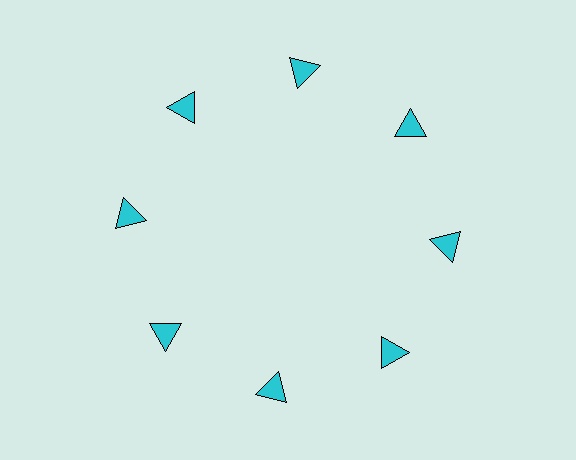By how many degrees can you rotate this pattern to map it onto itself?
The pattern maps onto itself every 45 degrees of rotation.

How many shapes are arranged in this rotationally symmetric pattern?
There are 8 shapes, arranged in 8 groups of 1.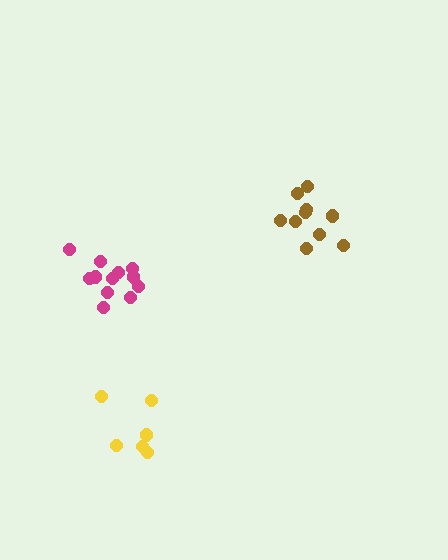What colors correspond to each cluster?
The clusters are colored: yellow, brown, magenta.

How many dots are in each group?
Group 1: 6 dots, Group 2: 10 dots, Group 3: 12 dots (28 total).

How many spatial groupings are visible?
There are 3 spatial groupings.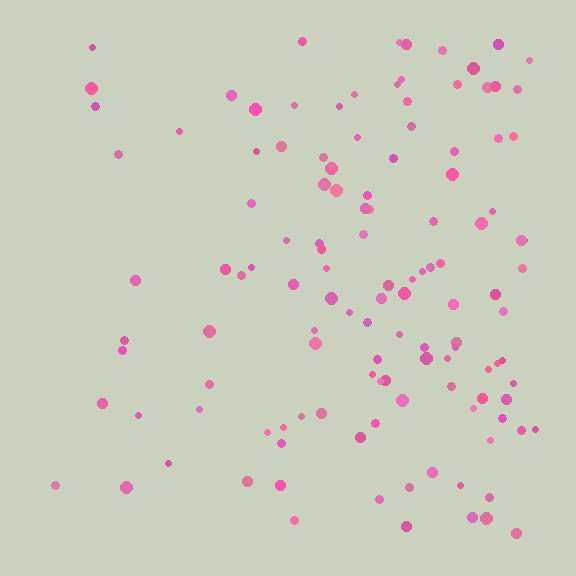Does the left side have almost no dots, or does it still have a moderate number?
Still a moderate number, just noticeably fewer than the right.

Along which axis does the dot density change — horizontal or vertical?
Horizontal.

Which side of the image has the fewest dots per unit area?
The left.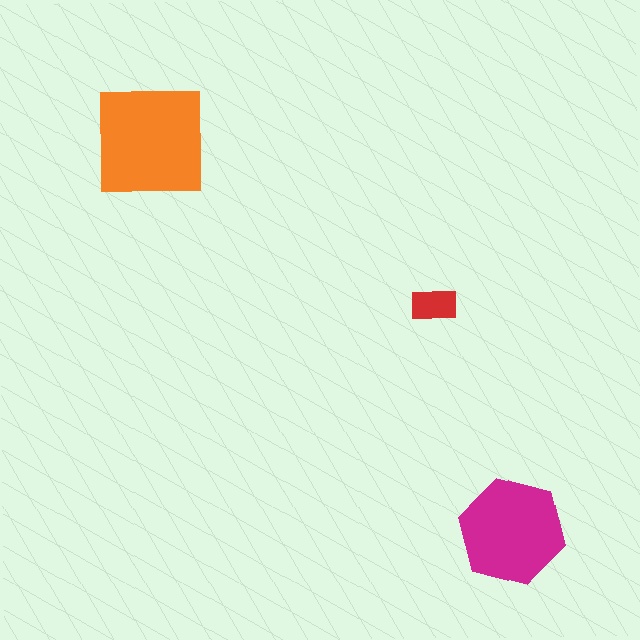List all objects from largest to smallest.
The orange square, the magenta hexagon, the red rectangle.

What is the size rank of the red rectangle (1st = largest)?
3rd.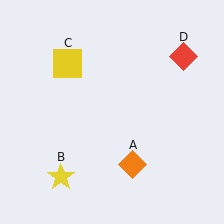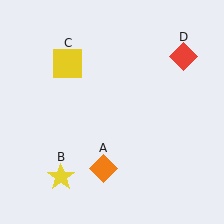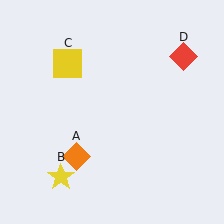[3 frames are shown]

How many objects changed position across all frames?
1 object changed position: orange diamond (object A).